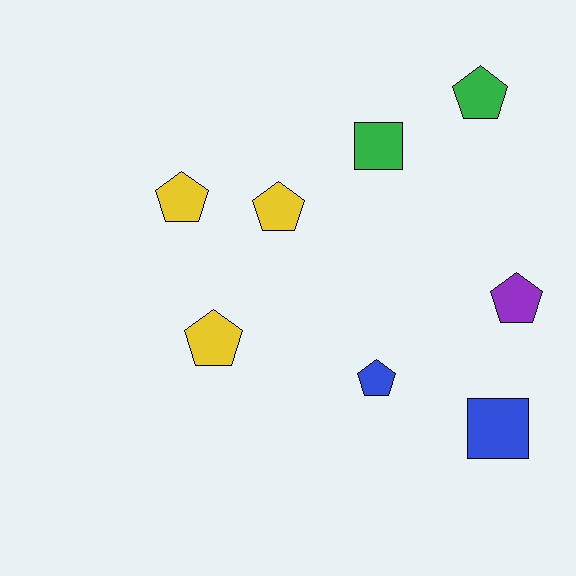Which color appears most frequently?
Yellow, with 3 objects.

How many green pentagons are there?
There is 1 green pentagon.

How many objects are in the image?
There are 8 objects.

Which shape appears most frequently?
Pentagon, with 6 objects.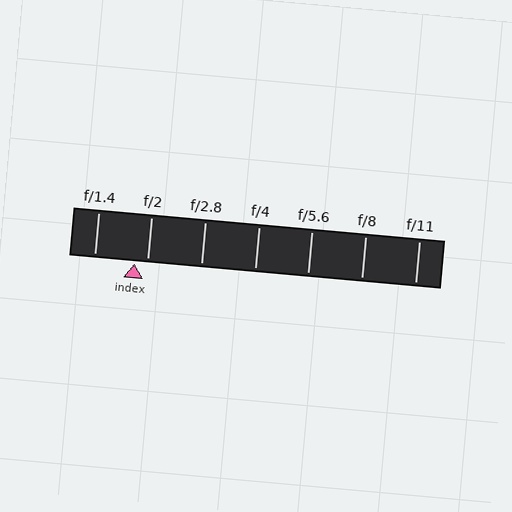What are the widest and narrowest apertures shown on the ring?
The widest aperture shown is f/1.4 and the narrowest is f/11.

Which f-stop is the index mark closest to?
The index mark is closest to f/2.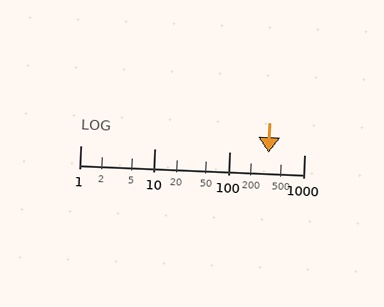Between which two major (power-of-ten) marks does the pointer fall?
The pointer is between 100 and 1000.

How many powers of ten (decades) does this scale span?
The scale spans 3 decades, from 1 to 1000.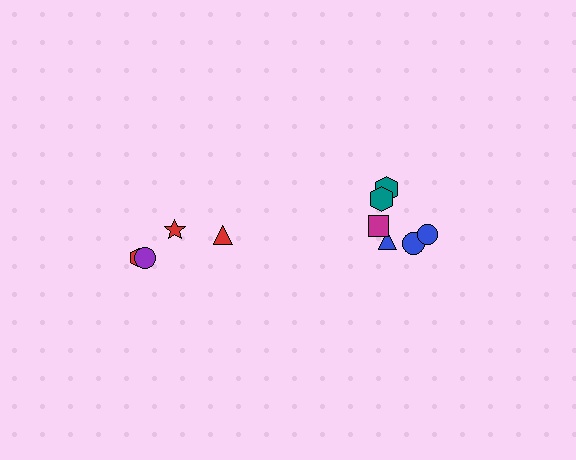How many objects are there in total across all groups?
There are 10 objects.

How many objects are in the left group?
There are 4 objects.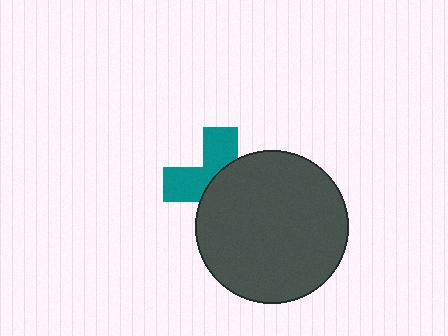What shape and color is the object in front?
The object in front is a dark gray circle.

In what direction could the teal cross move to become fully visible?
The teal cross could move toward the upper-left. That would shift it out from behind the dark gray circle entirely.